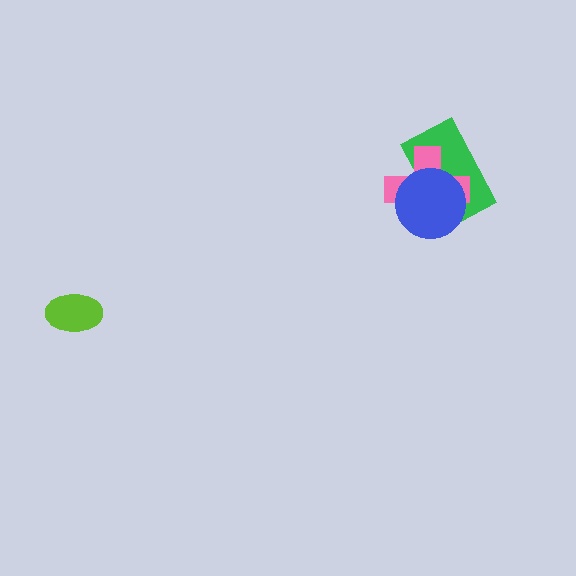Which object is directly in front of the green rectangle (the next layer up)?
The pink cross is directly in front of the green rectangle.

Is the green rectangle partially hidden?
Yes, it is partially covered by another shape.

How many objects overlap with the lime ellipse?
0 objects overlap with the lime ellipse.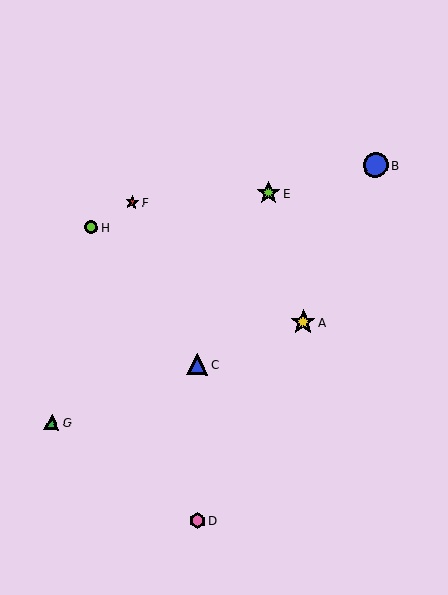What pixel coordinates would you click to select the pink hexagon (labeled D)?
Click at (197, 520) to select the pink hexagon D.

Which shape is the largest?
The blue circle (labeled B) is the largest.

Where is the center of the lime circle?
The center of the lime circle is at (91, 228).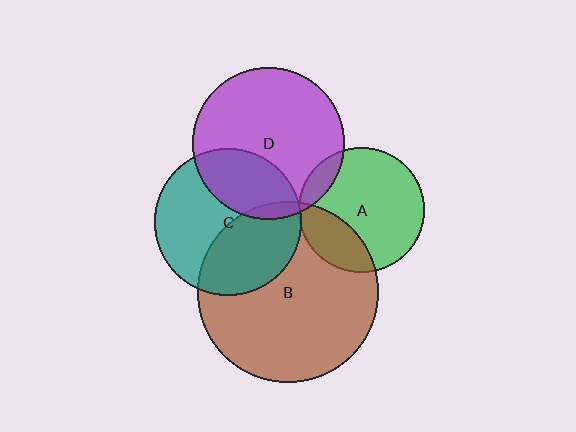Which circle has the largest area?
Circle B (brown).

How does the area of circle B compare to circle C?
Approximately 1.5 times.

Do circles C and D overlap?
Yes.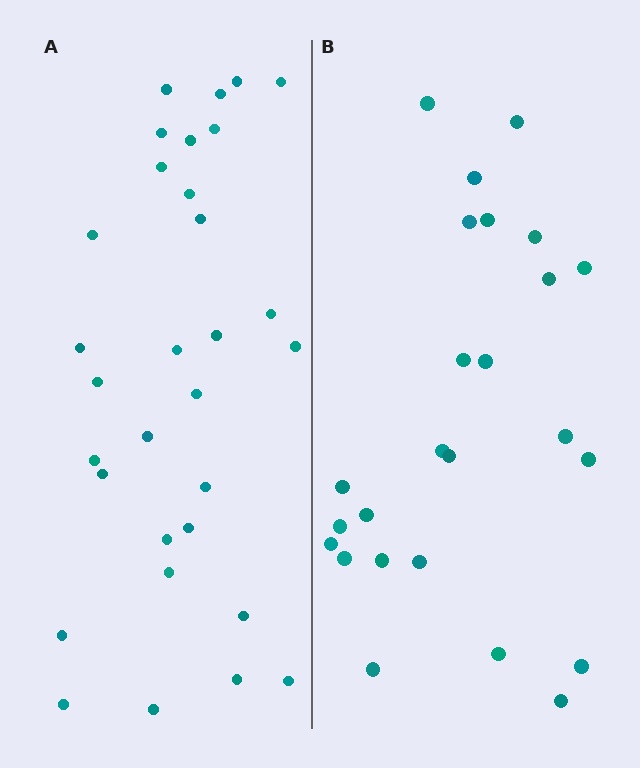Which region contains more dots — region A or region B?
Region A (the left region) has more dots.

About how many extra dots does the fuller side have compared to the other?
Region A has about 6 more dots than region B.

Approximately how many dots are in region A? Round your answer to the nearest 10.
About 30 dots. (The exact count is 31, which rounds to 30.)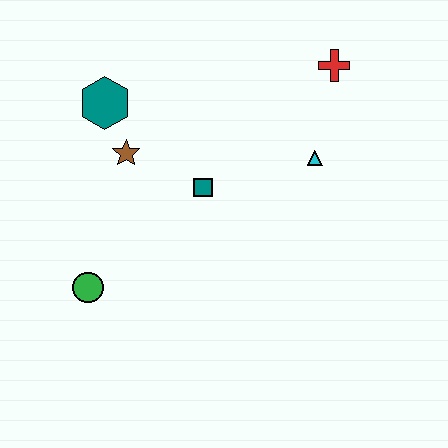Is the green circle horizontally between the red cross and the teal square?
No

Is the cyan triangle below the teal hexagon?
Yes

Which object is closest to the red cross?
The cyan triangle is closest to the red cross.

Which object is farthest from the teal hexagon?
The red cross is farthest from the teal hexagon.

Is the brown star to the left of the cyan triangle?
Yes